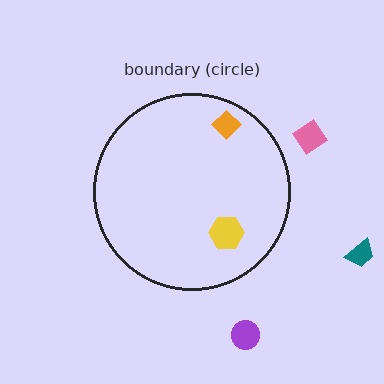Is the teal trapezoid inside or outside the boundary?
Outside.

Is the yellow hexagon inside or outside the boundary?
Inside.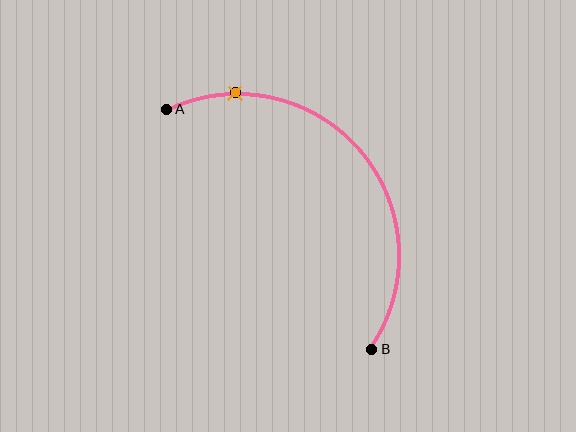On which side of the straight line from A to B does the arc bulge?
The arc bulges above and to the right of the straight line connecting A and B.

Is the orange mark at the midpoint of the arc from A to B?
No. The orange mark lies on the arc but is closer to endpoint A. The arc midpoint would be at the point on the curve equidistant along the arc from both A and B.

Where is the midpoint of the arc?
The arc midpoint is the point on the curve farthest from the straight line joining A and B. It sits above and to the right of that line.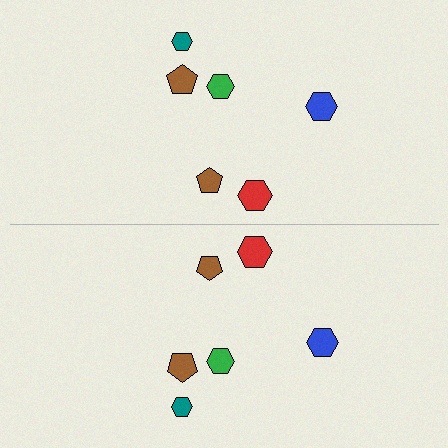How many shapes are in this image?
There are 12 shapes in this image.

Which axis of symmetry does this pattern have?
The pattern has a horizontal axis of symmetry running through the center of the image.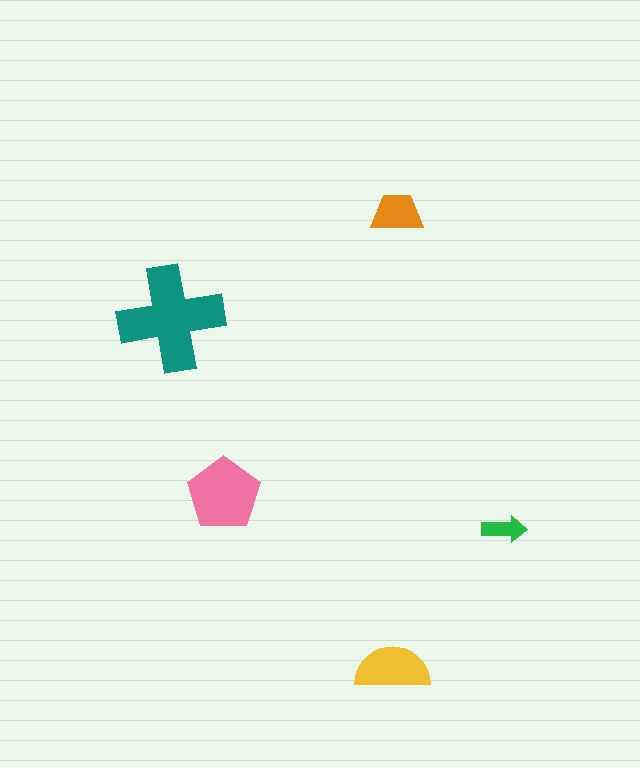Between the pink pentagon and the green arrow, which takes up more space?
The pink pentagon.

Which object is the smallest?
The green arrow.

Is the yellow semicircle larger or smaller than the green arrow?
Larger.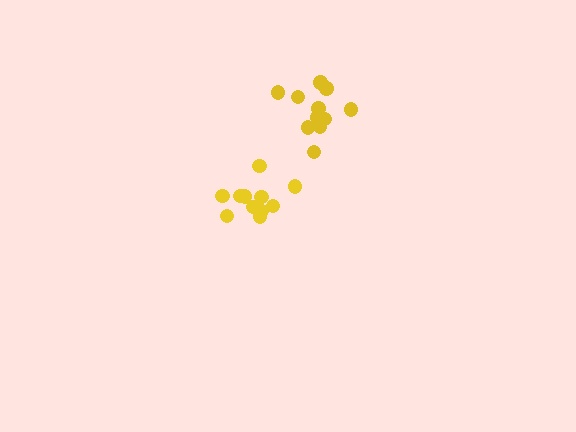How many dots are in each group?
Group 1: 11 dots, Group 2: 11 dots (22 total).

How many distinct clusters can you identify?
There are 2 distinct clusters.